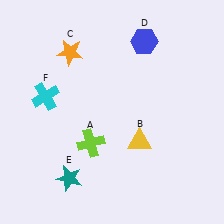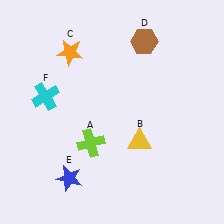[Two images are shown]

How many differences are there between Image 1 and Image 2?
There are 2 differences between the two images.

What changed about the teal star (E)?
In Image 1, E is teal. In Image 2, it changed to blue.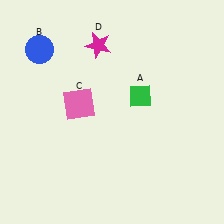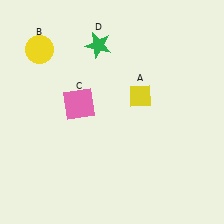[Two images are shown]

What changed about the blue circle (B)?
In Image 1, B is blue. In Image 2, it changed to yellow.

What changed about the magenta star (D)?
In Image 1, D is magenta. In Image 2, it changed to green.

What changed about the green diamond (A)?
In Image 1, A is green. In Image 2, it changed to yellow.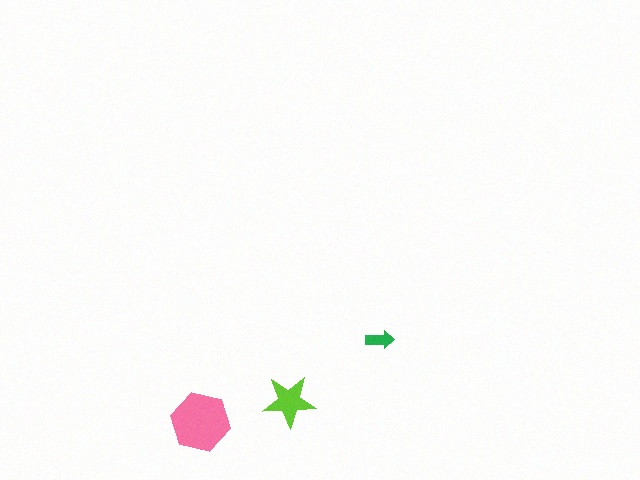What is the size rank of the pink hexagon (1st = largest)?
1st.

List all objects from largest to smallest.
The pink hexagon, the lime star, the green arrow.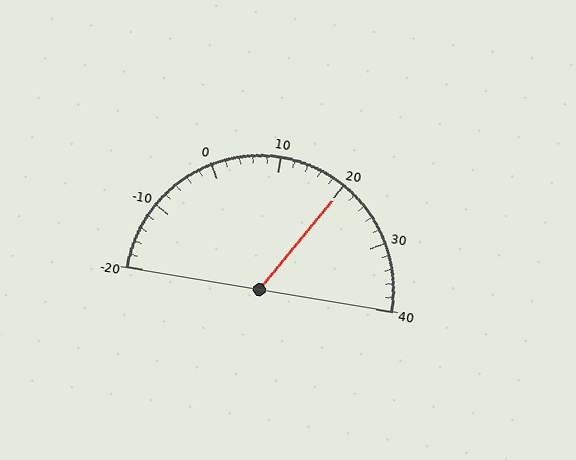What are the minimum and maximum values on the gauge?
The gauge ranges from -20 to 40.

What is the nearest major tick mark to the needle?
The nearest major tick mark is 20.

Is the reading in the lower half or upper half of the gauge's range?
The reading is in the upper half of the range (-20 to 40).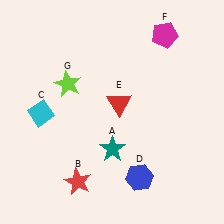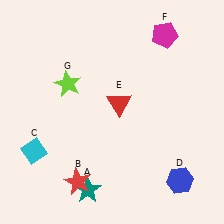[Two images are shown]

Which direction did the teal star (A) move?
The teal star (A) moved down.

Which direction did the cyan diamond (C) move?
The cyan diamond (C) moved down.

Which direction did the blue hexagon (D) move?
The blue hexagon (D) moved right.